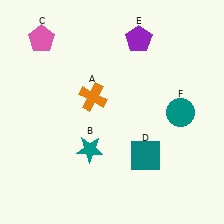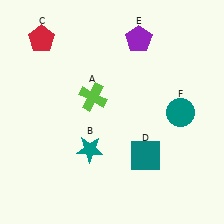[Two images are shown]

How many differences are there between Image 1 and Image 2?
There are 2 differences between the two images.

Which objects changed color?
A changed from orange to lime. C changed from pink to red.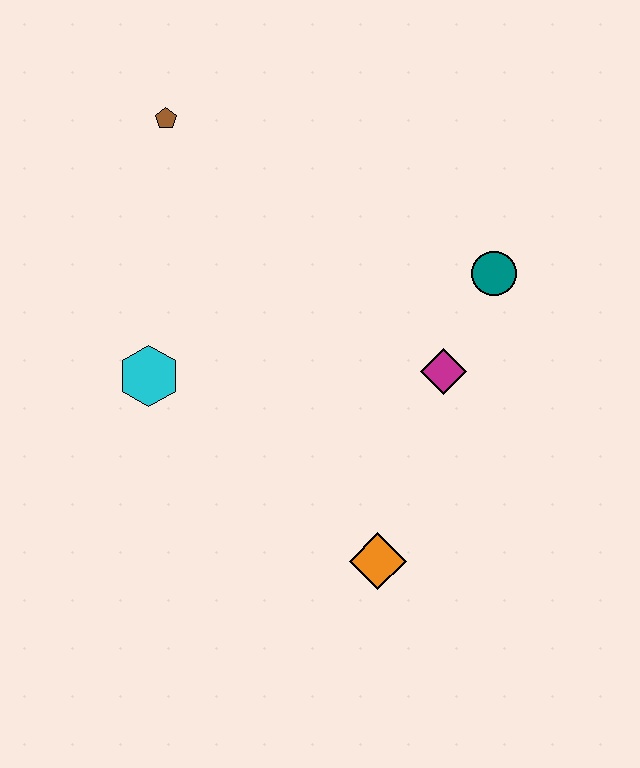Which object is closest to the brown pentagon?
The cyan hexagon is closest to the brown pentagon.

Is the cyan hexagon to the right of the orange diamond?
No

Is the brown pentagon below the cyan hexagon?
No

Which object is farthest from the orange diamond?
The brown pentagon is farthest from the orange diamond.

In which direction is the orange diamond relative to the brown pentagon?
The orange diamond is below the brown pentagon.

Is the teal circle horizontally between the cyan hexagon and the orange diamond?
No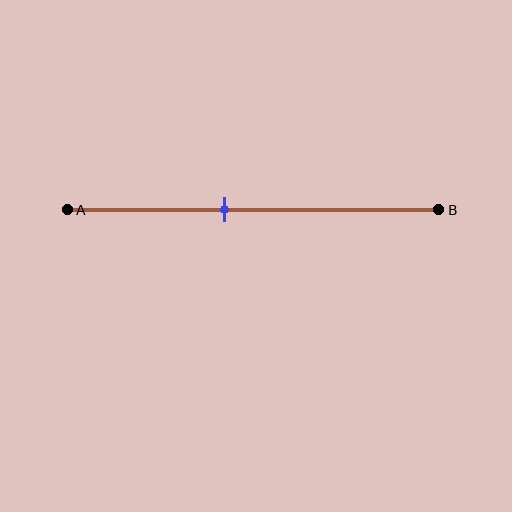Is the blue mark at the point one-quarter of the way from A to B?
No, the mark is at about 40% from A, not at the 25% one-quarter point.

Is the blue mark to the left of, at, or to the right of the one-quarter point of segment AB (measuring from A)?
The blue mark is to the right of the one-quarter point of segment AB.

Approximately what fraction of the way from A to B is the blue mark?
The blue mark is approximately 40% of the way from A to B.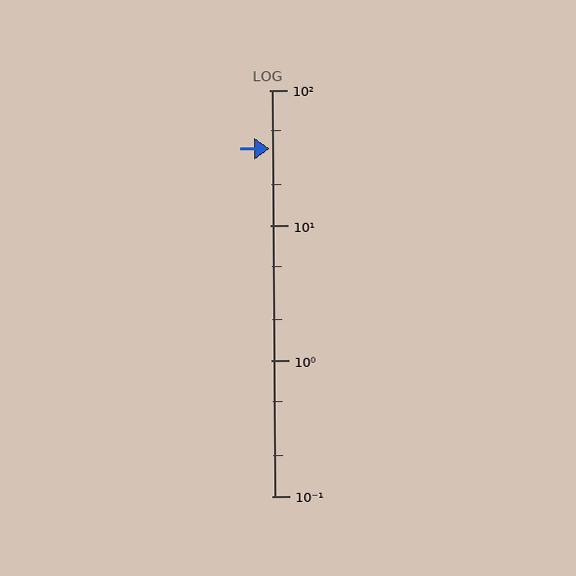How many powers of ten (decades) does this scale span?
The scale spans 3 decades, from 0.1 to 100.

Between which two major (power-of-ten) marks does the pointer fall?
The pointer is between 10 and 100.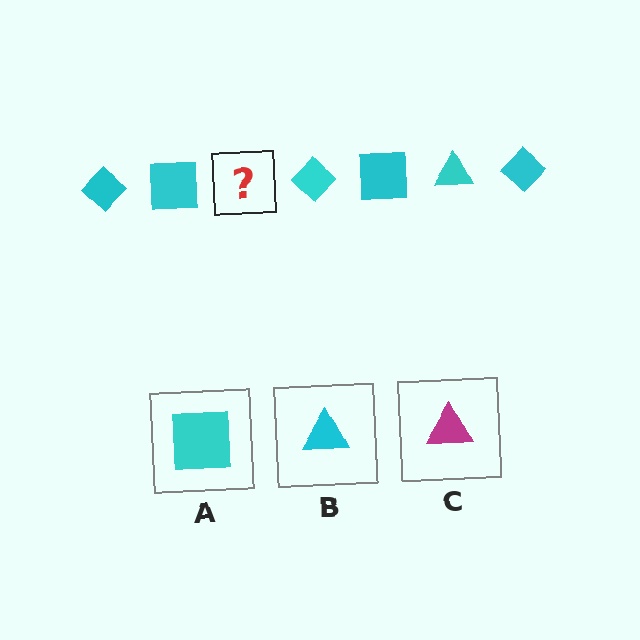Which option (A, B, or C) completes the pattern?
B.